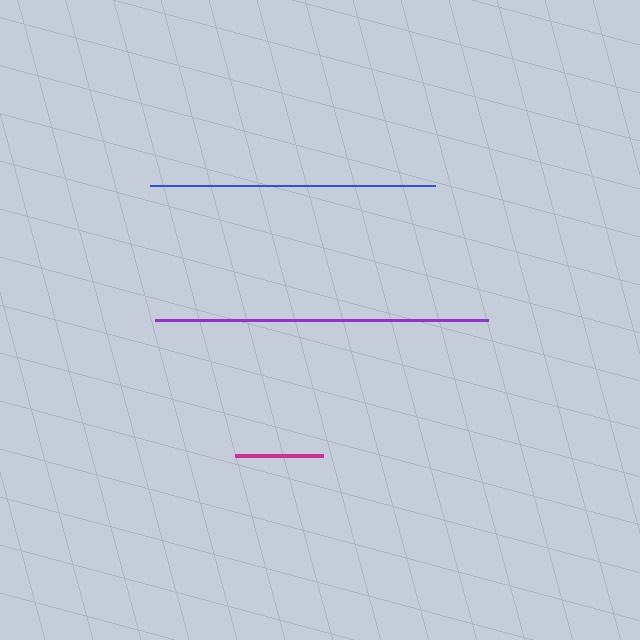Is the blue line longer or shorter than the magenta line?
The blue line is longer than the magenta line.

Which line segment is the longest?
The purple line is the longest at approximately 333 pixels.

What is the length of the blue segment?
The blue segment is approximately 285 pixels long.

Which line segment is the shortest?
The magenta line is the shortest at approximately 88 pixels.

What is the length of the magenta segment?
The magenta segment is approximately 88 pixels long.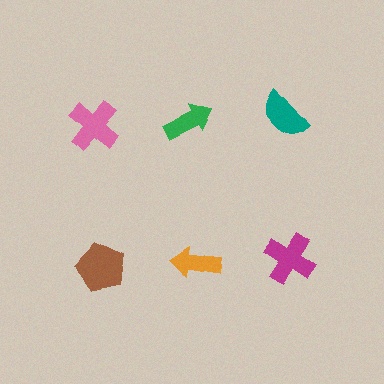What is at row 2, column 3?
A magenta cross.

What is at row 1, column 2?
A green arrow.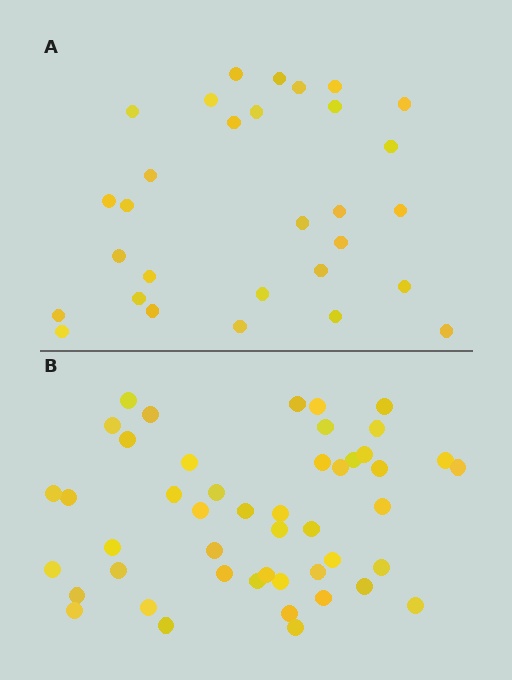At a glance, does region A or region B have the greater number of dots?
Region B (the bottom region) has more dots.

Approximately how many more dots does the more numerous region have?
Region B has approximately 15 more dots than region A.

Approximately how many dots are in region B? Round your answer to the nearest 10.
About 50 dots. (The exact count is 47, which rounds to 50.)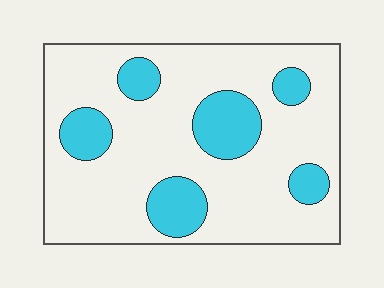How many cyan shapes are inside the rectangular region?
6.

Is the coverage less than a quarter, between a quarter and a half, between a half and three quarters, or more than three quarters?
Less than a quarter.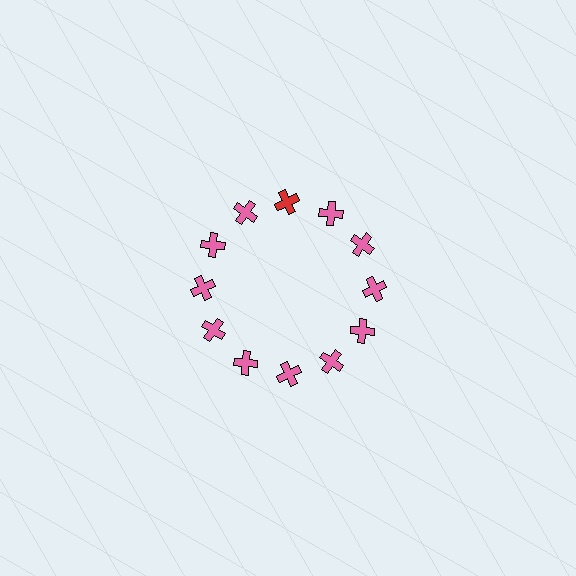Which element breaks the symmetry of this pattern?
The red cross at roughly the 12 o'clock position breaks the symmetry. All other shapes are pink crosses.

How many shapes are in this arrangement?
There are 12 shapes arranged in a ring pattern.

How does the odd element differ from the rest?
It has a different color: red instead of pink.